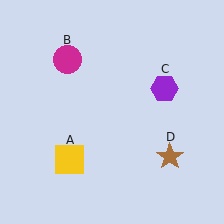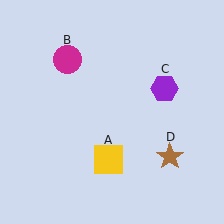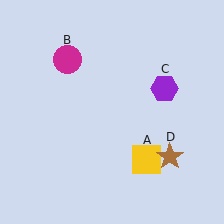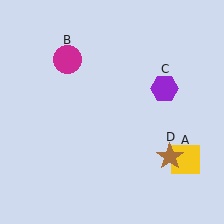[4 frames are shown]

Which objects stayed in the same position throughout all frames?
Magenta circle (object B) and purple hexagon (object C) and brown star (object D) remained stationary.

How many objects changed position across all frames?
1 object changed position: yellow square (object A).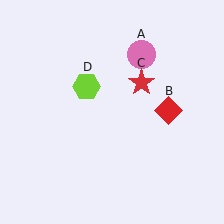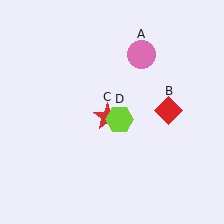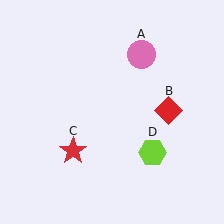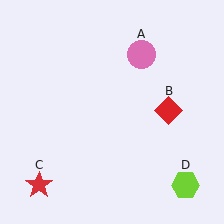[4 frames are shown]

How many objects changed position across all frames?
2 objects changed position: red star (object C), lime hexagon (object D).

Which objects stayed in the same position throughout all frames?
Pink circle (object A) and red diamond (object B) remained stationary.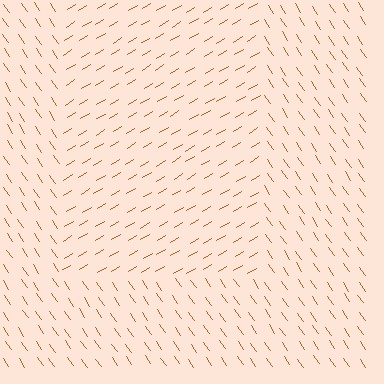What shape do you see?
I see a rectangle.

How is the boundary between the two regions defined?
The boundary is defined purely by a change in line orientation (approximately 87 degrees difference). All lines are the same color and thickness.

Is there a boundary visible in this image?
Yes, there is a texture boundary formed by a change in line orientation.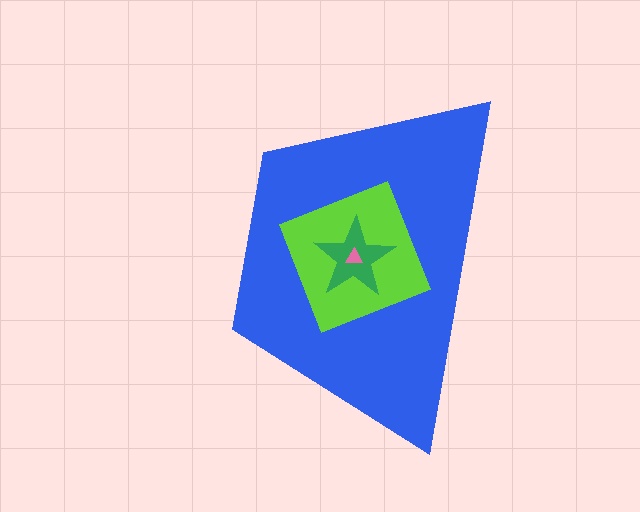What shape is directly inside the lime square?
The green star.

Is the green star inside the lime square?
Yes.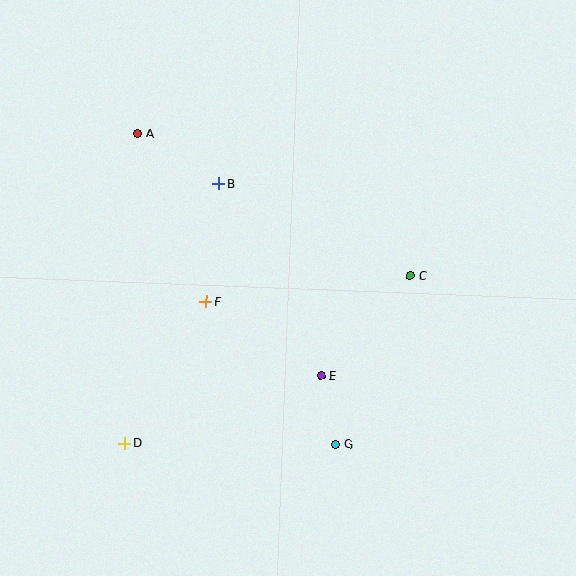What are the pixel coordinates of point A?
Point A is at (138, 133).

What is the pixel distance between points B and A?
The distance between B and A is 95 pixels.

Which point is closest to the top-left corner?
Point A is closest to the top-left corner.